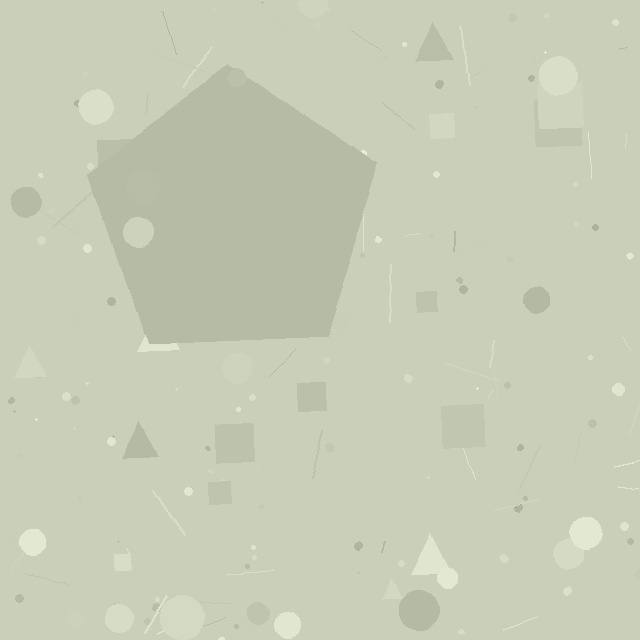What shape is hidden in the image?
A pentagon is hidden in the image.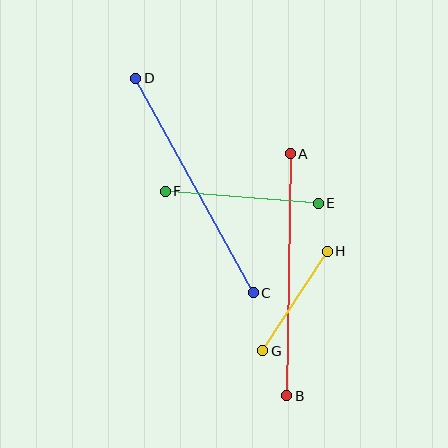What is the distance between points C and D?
The distance is approximately 245 pixels.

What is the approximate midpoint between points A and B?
The midpoint is at approximately (289, 275) pixels.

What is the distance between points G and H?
The distance is approximately 119 pixels.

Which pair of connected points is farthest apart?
Points C and D are farthest apart.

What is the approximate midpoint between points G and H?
The midpoint is at approximately (295, 301) pixels.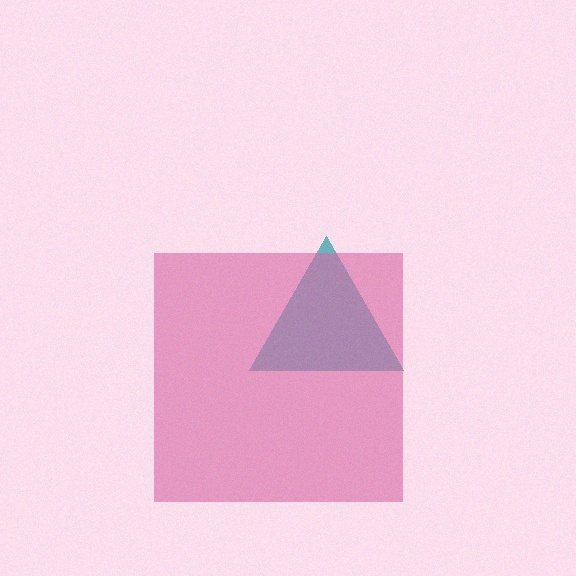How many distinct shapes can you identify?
There are 2 distinct shapes: a teal triangle, a pink square.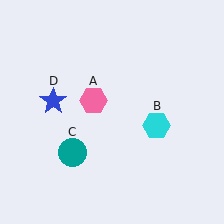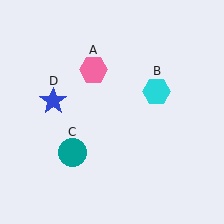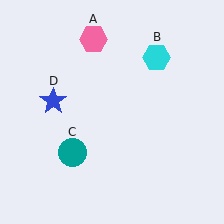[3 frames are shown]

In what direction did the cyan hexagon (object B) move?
The cyan hexagon (object B) moved up.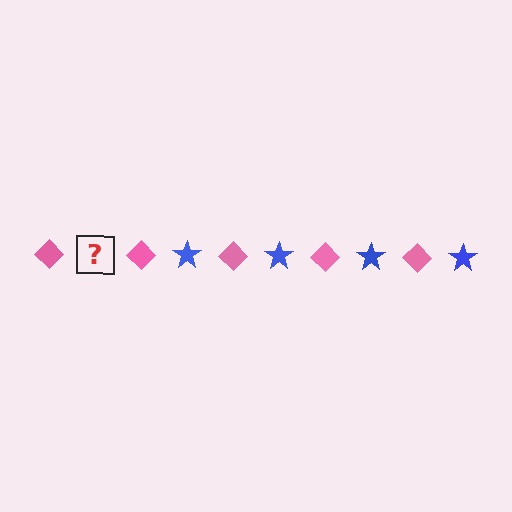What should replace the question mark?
The question mark should be replaced with a blue star.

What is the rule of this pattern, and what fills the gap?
The rule is that the pattern alternates between pink diamond and blue star. The gap should be filled with a blue star.